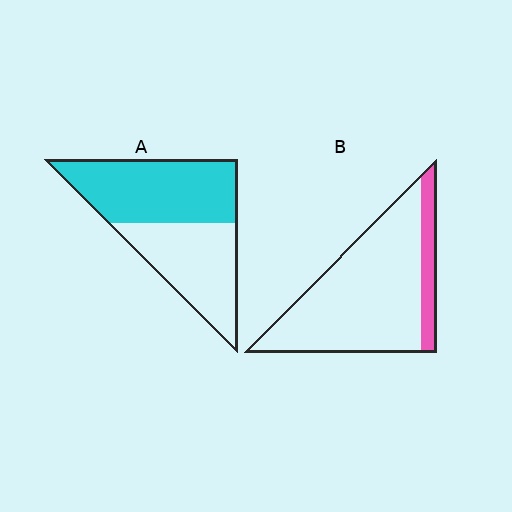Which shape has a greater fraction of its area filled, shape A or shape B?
Shape A.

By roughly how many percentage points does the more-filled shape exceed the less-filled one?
By roughly 40 percentage points (A over B).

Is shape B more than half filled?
No.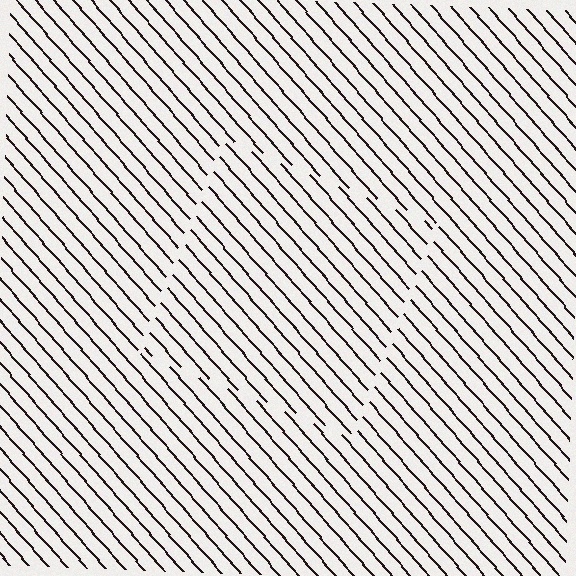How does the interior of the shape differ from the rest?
The interior of the shape contains the same grating, shifted by half a period — the contour is defined by the phase discontinuity where line-ends from the inner and outer gratings abut.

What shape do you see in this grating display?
An illusory square. The interior of the shape contains the same grating, shifted by half a period — the contour is defined by the phase discontinuity where line-ends from the inner and outer gratings abut.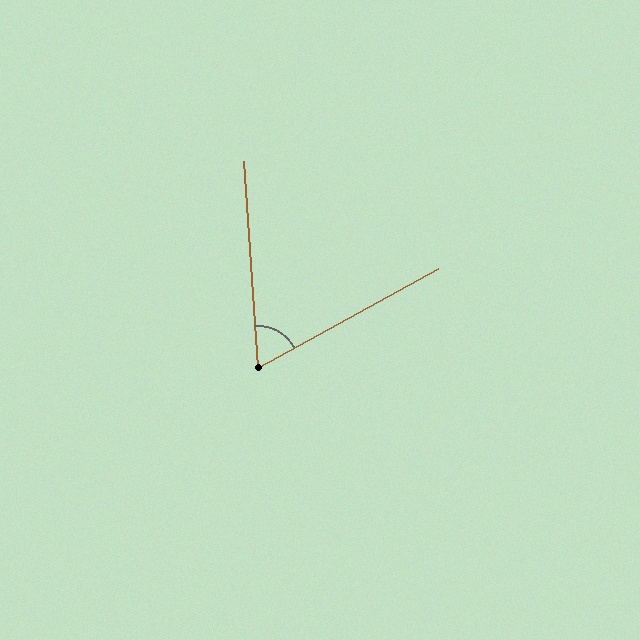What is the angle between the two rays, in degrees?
Approximately 65 degrees.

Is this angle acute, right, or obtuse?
It is acute.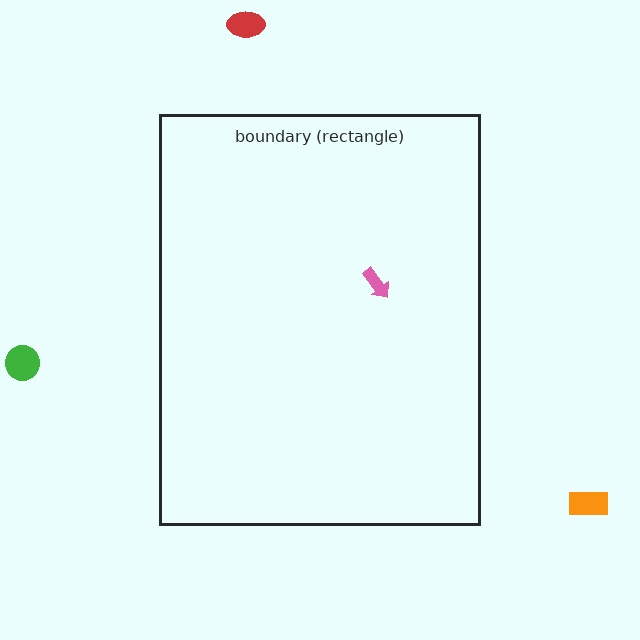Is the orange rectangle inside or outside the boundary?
Outside.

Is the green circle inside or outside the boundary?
Outside.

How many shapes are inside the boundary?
1 inside, 3 outside.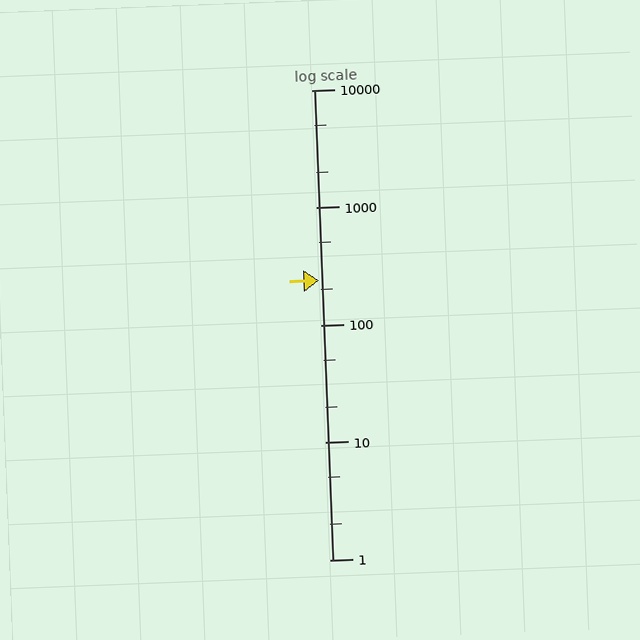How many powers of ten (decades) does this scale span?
The scale spans 4 decades, from 1 to 10000.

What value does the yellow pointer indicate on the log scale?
The pointer indicates approximately 240.